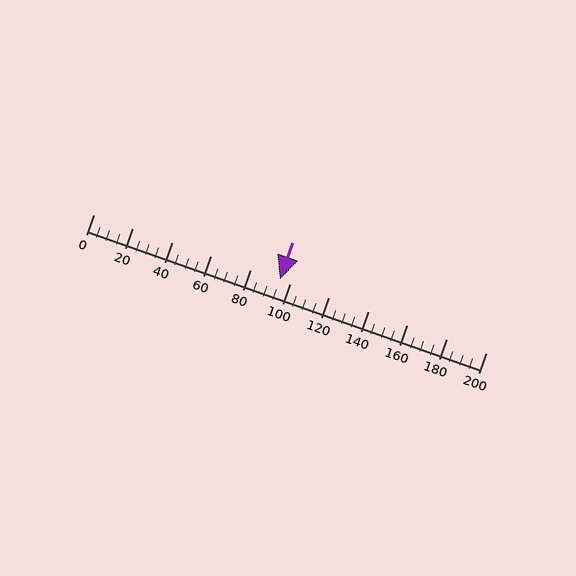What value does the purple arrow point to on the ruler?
The purple arrow points to approximately 95.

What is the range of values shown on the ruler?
The ruler shows values from 0 to 200.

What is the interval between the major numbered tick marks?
The major tick marks are spaced 20 units apart.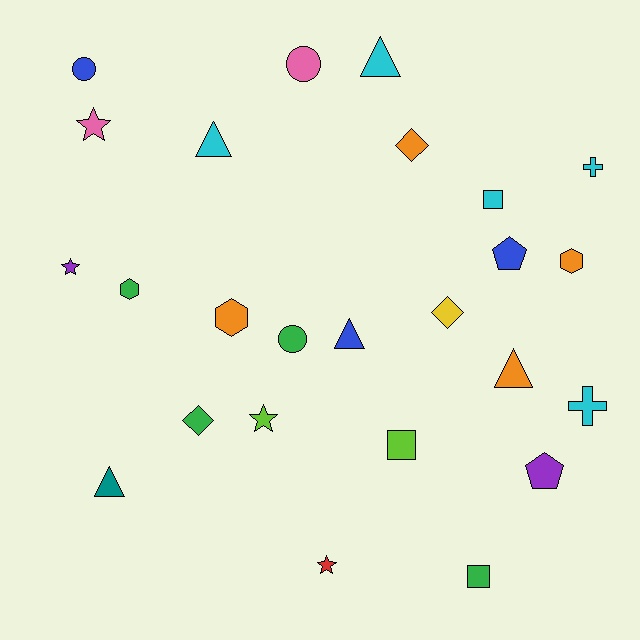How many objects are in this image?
There are 25 objects.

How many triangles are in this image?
There are 5 triangles.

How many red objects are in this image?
There is 1 red object.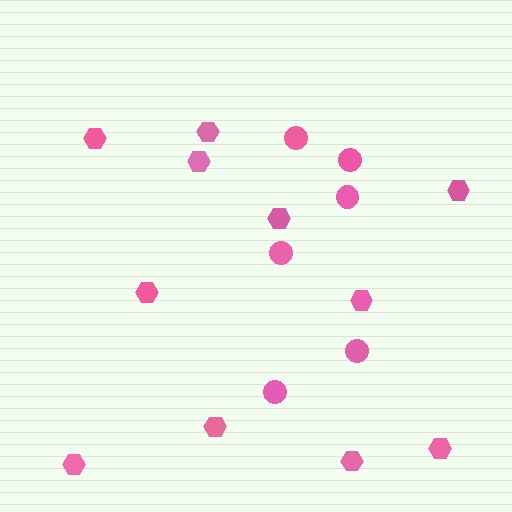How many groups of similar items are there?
There are 2 groups: one group of hexagons (11) and one group of circles (6).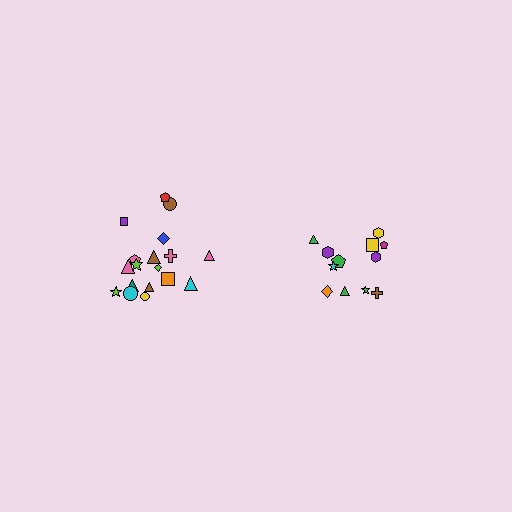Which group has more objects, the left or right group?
The left group.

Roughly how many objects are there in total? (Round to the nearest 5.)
Roughly 30 objects in total.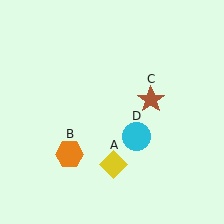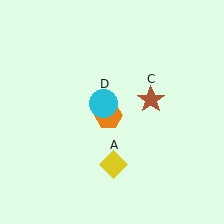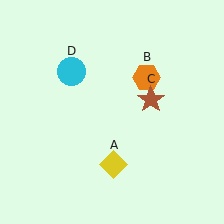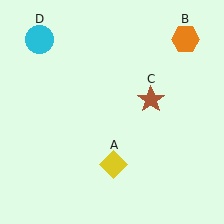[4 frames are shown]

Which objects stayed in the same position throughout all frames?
Yellow diamond (object A) and brown star (object C) remained stationary.